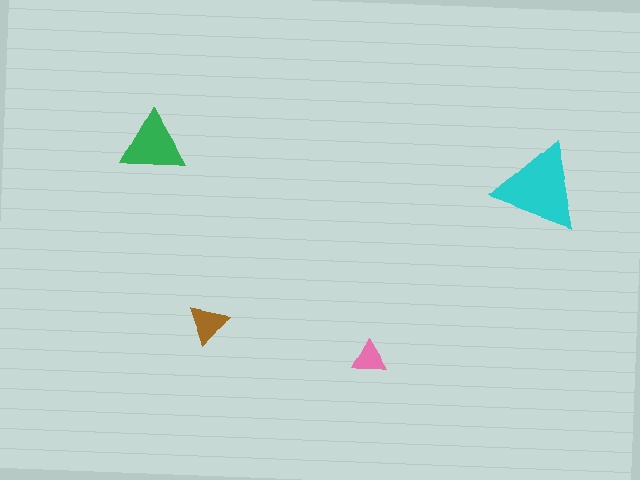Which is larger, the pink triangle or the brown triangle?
The brown one.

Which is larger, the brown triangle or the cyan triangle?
The cyan one.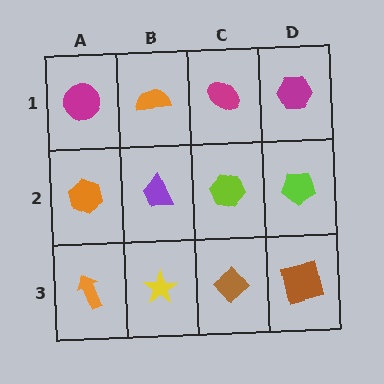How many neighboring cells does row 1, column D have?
2.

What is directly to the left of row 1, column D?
A magenta ellipse.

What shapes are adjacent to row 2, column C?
A magenta ellipse (row 1, column C), a brown diamond (row 3, column C), a purple trapezoid (row 2, column B), a lime pentagon (row 2, column D).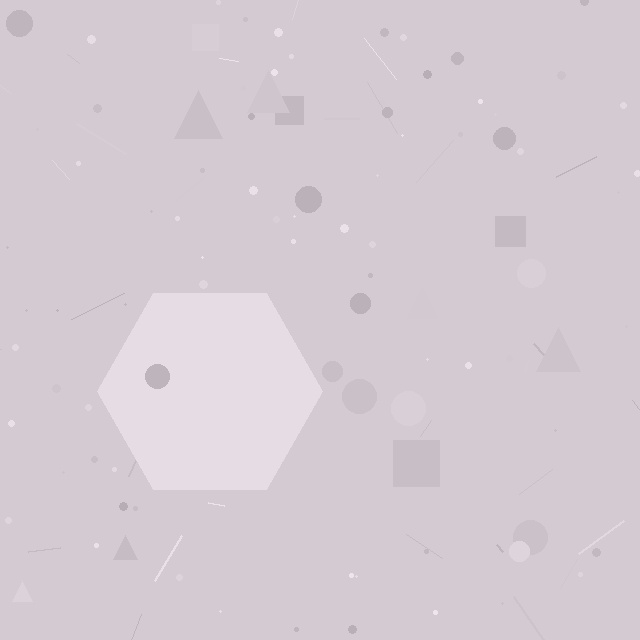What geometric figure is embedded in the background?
A hexagon is embedded in the background.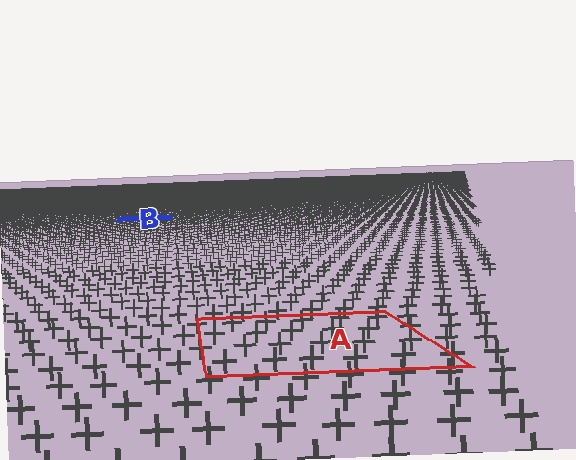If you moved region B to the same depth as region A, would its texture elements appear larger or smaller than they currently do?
They would appear larger. At a closer depth, the same texture elements are projected at a bigger on-screen size.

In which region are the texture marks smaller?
The texture marks are smaller in region B, because it is farther away.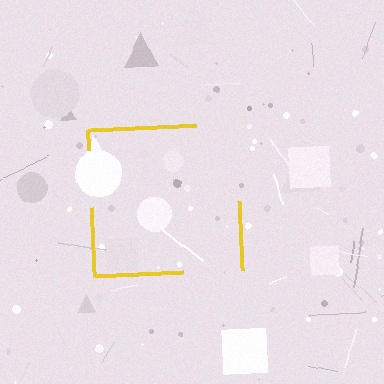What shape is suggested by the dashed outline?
The dashed outline suggests a square.